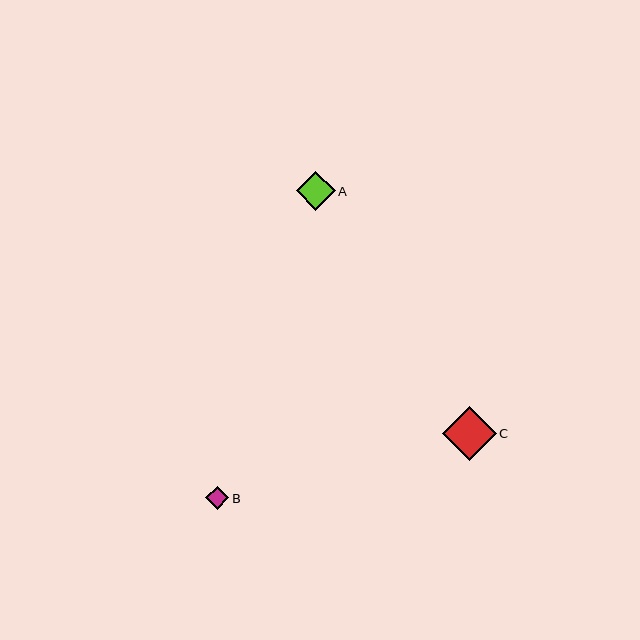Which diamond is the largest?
Diamond C is the largest with a size of approximately 54 pixels.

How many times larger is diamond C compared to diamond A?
Diamond C is approximately 1.4 times the size of diamond A.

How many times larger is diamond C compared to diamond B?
Diamond C is approximately 2.3 times the size of diamond B.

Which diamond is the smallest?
Diamond B is the smallest with a size of approximately 23 pixels.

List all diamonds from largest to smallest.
From largest to smallest: C, A, B.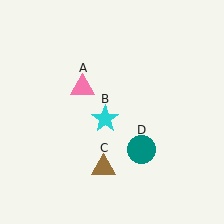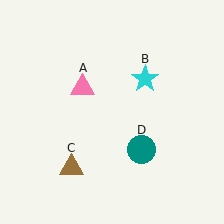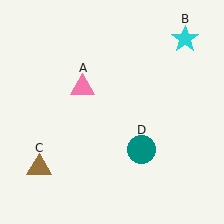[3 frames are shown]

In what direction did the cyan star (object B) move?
The cyan star (object B) moved up and to the right.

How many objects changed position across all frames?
2 objects changed position: cyan star (object B), brown triangle (object C).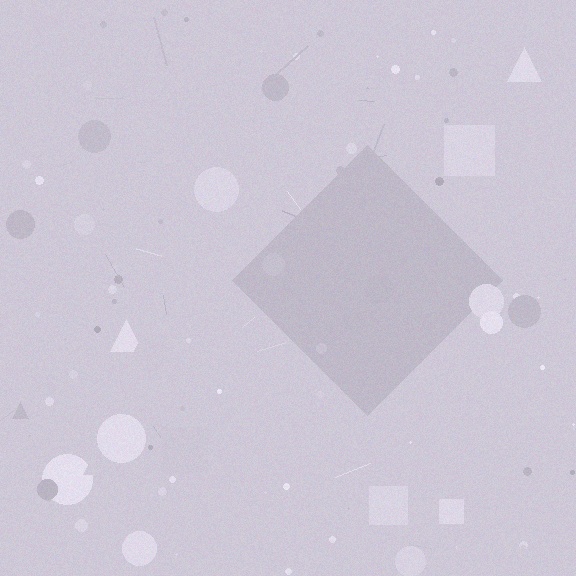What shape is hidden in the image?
A diamond is hidden in the image.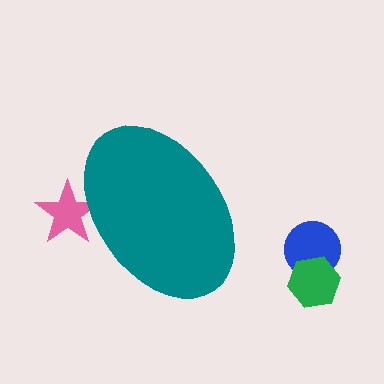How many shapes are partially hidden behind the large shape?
1 shape is partially hidden.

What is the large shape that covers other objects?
A teal ellipse.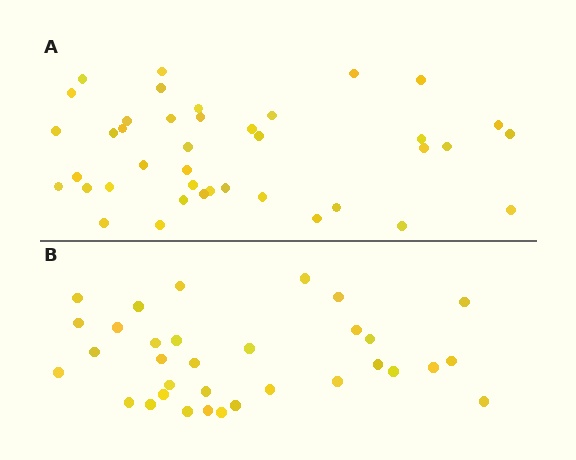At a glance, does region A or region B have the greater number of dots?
Region A (the top region) has more dots.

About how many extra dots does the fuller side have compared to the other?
Region A has roughly 8 or so more dots than region B.